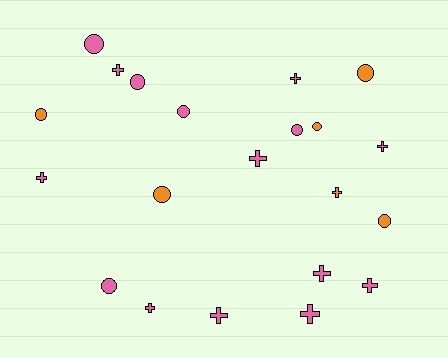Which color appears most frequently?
Pink, with 15 objects.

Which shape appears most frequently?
Cross, with 11 objects.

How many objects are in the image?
There are 21 objects.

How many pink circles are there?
There are 5 pink circles.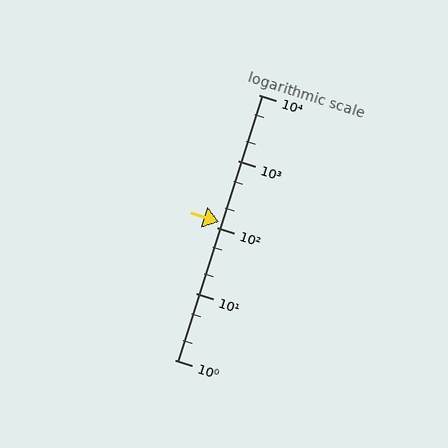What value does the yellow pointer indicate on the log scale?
The pointer indicates approximately 120.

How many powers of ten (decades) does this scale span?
The scale spans 4 decades, from 1 to 10000.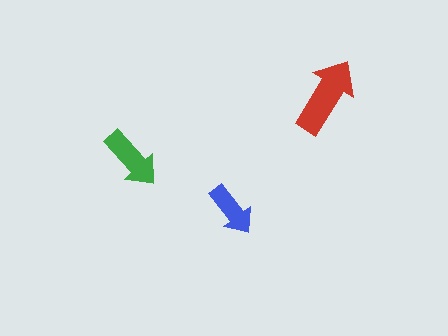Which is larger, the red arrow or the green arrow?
The red one.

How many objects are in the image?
There are 3 objects in the image.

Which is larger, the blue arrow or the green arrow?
The green one.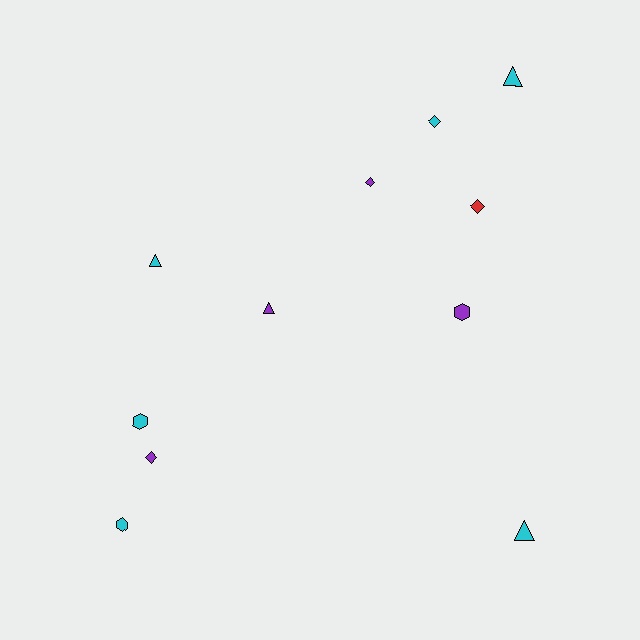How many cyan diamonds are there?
There is 1 cyan diamond.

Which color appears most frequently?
Cyan, with 6 objects.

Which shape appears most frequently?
Diamond, with 4 objects.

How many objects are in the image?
There are 11 objects.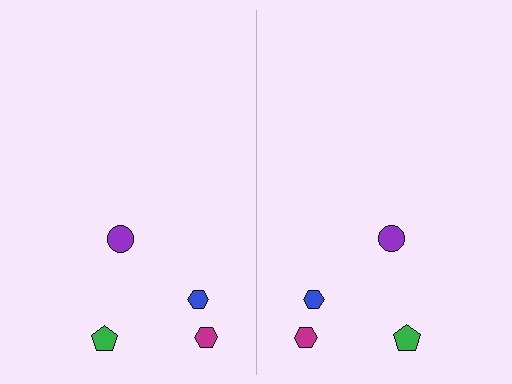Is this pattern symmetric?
Yes, this pattern has bilateral (reflection) symmetry.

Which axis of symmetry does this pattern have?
The pattern has a vertical axis of symmetry running through the center of the image.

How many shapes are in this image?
There are 8 shapes in this image.